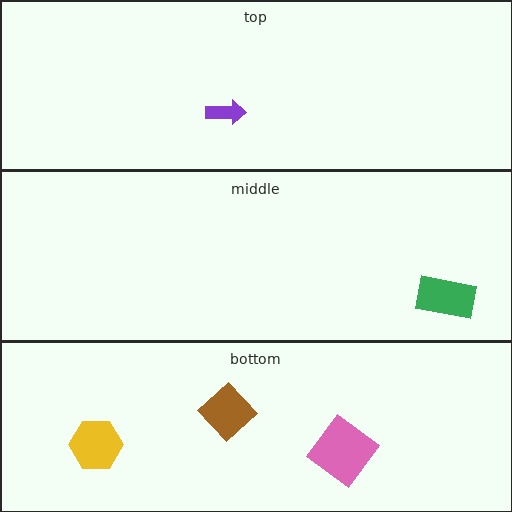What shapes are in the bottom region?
The yellow hexagon, the brown diamond, the pink diamond.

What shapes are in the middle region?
The green rectangle.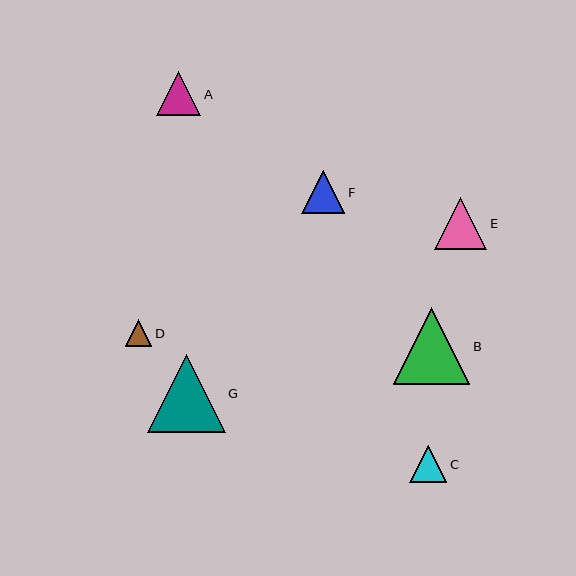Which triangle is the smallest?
Triangle D is the smallest with a size of approximately 27 pixels.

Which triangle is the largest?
Triangle G is the largest with a size of approximately 78 pixels.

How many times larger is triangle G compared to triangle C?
Triangle G is approximately 2.1 times the size of triangle C.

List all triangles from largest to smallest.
From largest to smallest: G, B, E, A, F, C, D.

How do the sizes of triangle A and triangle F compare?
Triangle A and triangle F are approximately the same size.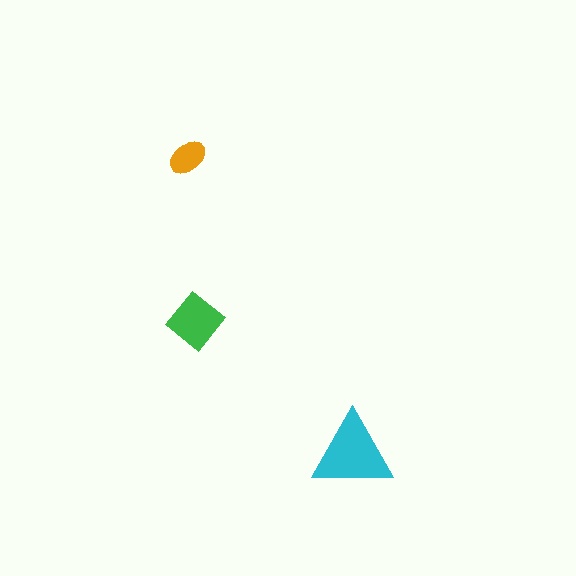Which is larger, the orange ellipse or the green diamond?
The green diamond.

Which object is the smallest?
The orange ellipse.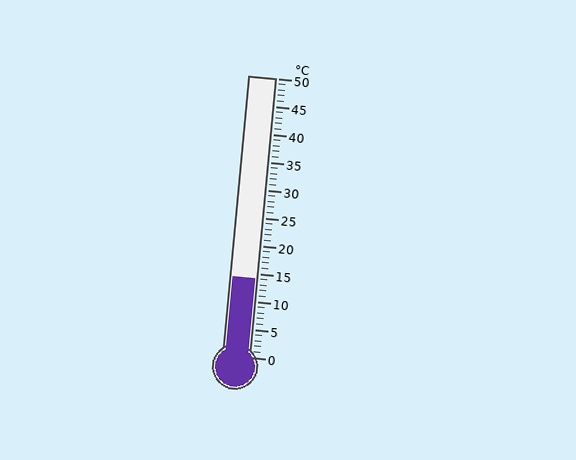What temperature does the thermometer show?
The thermometer shows approximately 14°C.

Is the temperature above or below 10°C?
The temperature is above 10°C.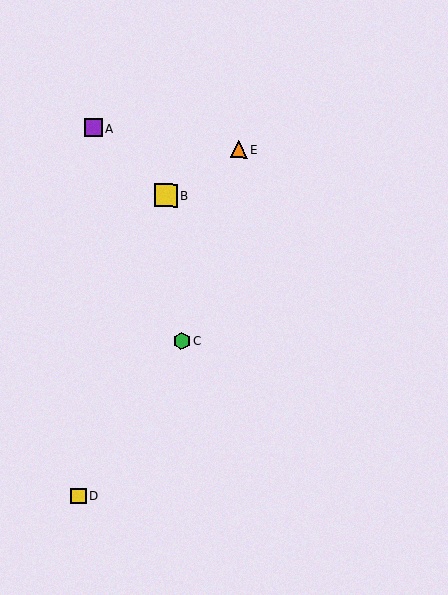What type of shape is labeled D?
Shape D is a yellow square.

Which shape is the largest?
The yellow square (labeled B) is the largest.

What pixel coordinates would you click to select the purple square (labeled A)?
Click at (93, 128) to select the purple square A.